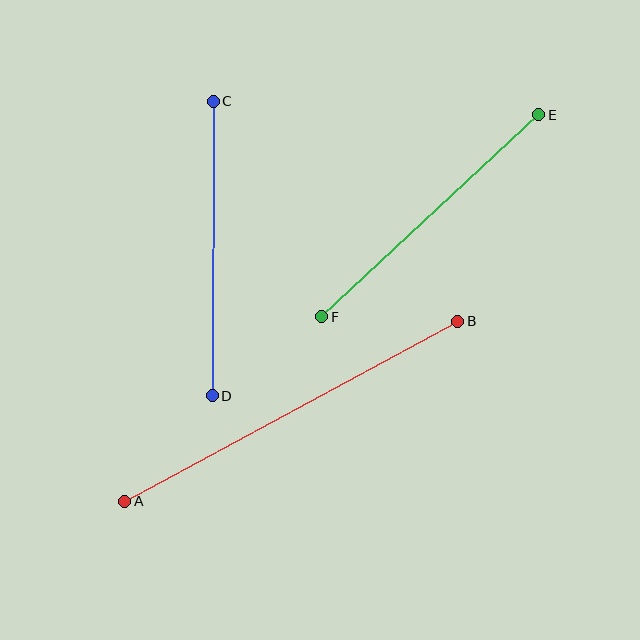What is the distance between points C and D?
The distance is approximately 294 pixels.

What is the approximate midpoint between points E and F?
The midpoint is at approximately (430, 216) pixels.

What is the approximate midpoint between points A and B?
The midpoint is at approximately (291, 411) pixels.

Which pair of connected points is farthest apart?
Points A and B are farthest apart.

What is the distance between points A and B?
The distance is approximately 379 pixels.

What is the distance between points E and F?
The distance is approximately 297 pixels.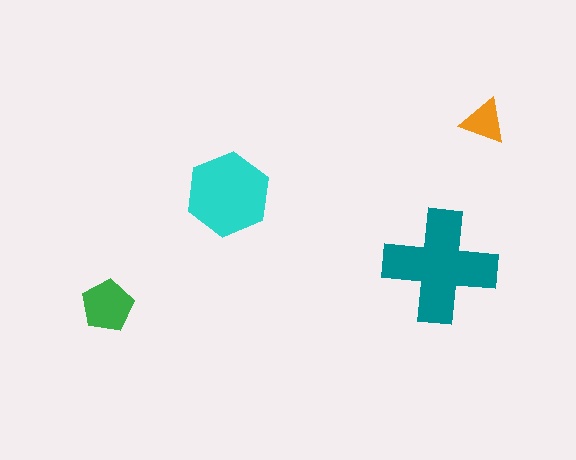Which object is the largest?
The teal cross.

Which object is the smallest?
The orange triangle.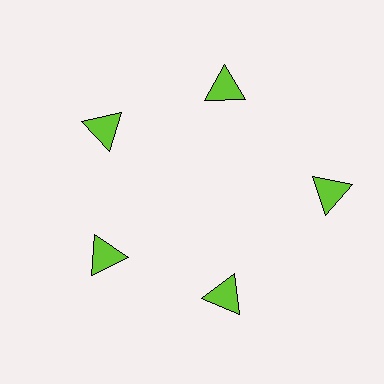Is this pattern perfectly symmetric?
No. The 5 lime triangles are arranged in a ring, but one element near the 3 o'clock position is pushed outward from the center, breaking the 5-fold rotational symmetry.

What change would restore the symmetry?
The symmetry would be restored by moving it inward, back onto the ring so that all 5 triangles sit at equal angles and equal distance from the center.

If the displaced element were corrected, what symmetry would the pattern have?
It would have 5-fold rotational symmetry — the pattern would map onto itself every 72 degrees.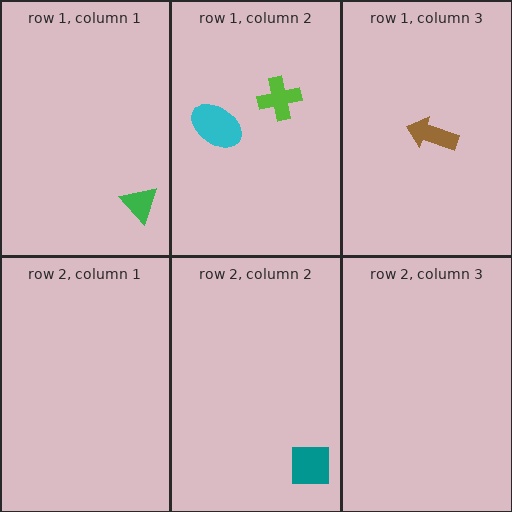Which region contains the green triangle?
The row 1, column 1 region.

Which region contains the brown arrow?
The row 1, column 3 region.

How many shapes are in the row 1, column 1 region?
1.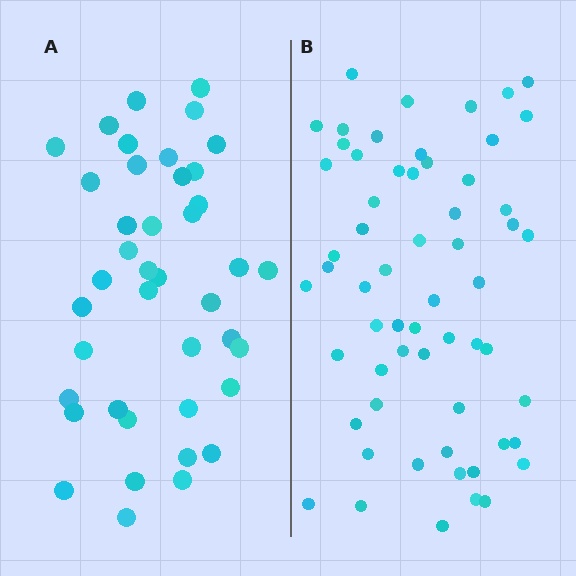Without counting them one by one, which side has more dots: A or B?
Region B (the right region) has more dots.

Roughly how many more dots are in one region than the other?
Region B has approximately 20 more dots than region A.